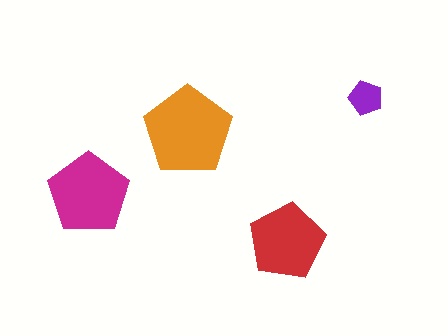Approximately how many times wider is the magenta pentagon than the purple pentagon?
About 2.5 times wider.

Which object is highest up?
The purple pentagon is topmost.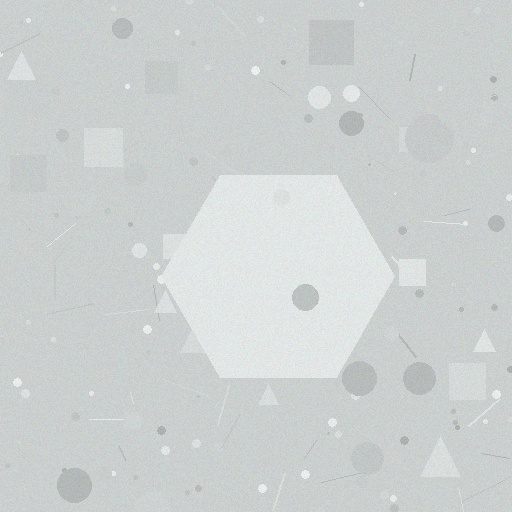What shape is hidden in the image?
A hexagon is hidden in the image.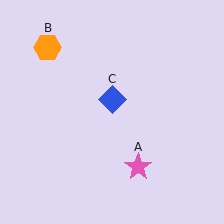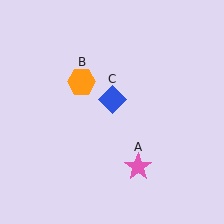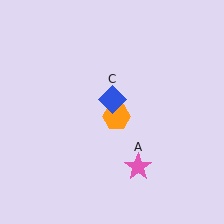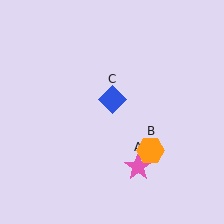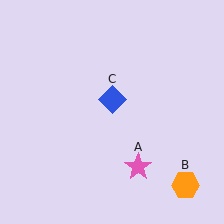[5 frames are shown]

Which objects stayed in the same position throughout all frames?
Pink star (object A) and blue diamond (object C) remained stationary.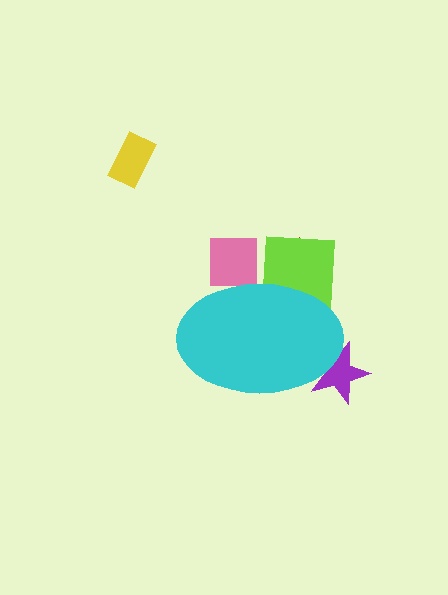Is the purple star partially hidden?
Yes, the purple star is partially hidden behind the cyan ellipse.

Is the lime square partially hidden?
Yes, the lime square is partially hidden behind the cyan ellipse.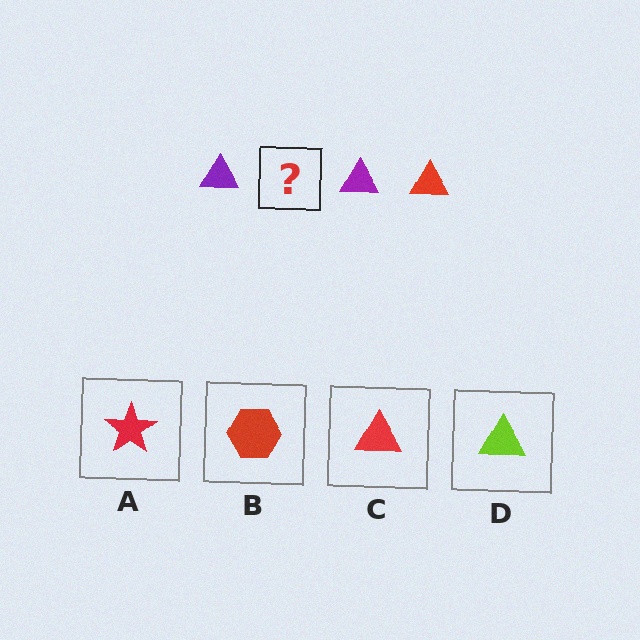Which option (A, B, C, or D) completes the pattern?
C.